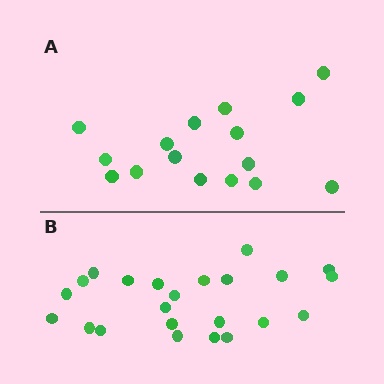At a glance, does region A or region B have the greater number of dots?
Region B (the bottom region) has more dots.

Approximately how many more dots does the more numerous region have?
Region B has roughly 8 or so more dots than region A.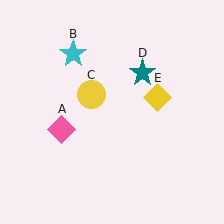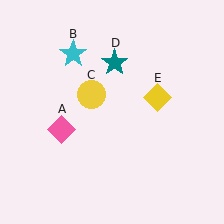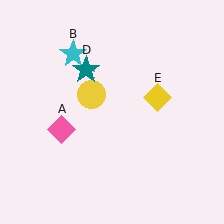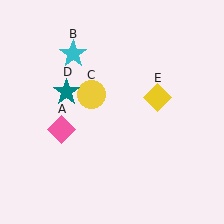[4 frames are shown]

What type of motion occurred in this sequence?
The teal star (object D) rotated counterclockwise around the center of the scene.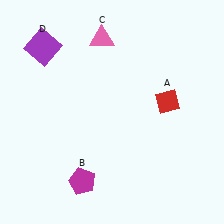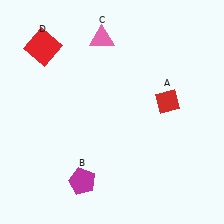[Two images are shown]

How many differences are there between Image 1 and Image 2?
There is 1 difference between the two images.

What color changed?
The square (D) changed from purple in Image 1 to red in Image 2.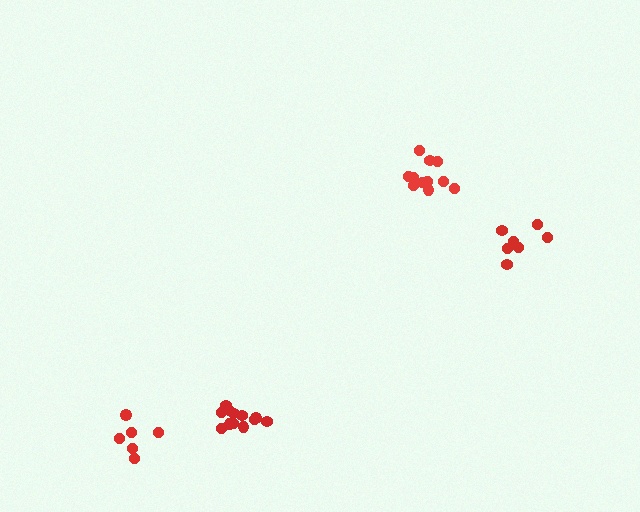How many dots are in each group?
Group 1: 11 dots, Group 2: 12 dots, Group 3: 7 dots, Group 4: 6 dots (36 total).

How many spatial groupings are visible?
There are 4 spatial groupings.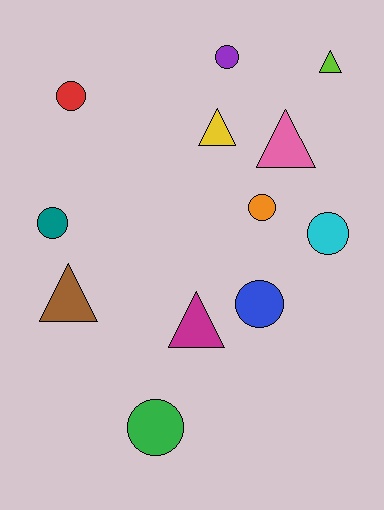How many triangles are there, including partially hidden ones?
There are 5 triangles.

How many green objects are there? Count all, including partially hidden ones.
There is 1 green object.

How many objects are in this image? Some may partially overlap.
There are 12 objects.